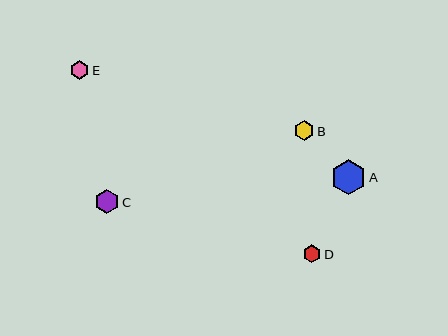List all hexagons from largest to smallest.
From largest to smallest: A, C, B, E, D.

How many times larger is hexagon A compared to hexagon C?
Hexagon A is approximately 1.4 times the size of hexagon C.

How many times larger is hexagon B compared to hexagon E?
Hexagon B is approximately 1.1 times the size of hexagon E.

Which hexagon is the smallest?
Hexagon D is the smallest with a size of approximately 18 pixels.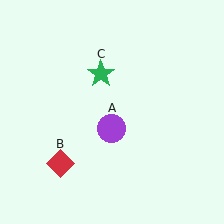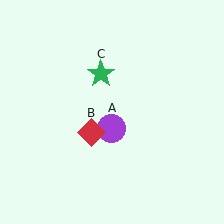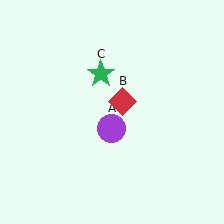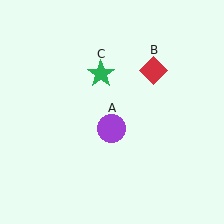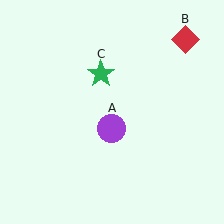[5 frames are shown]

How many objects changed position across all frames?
1 object changed position: red diamond (object B).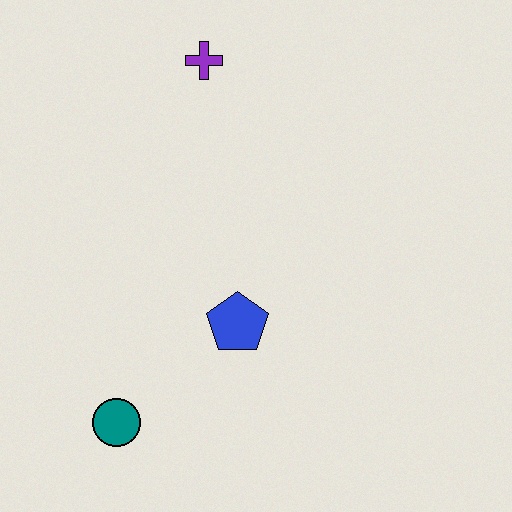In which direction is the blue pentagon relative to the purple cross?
The blue pentagon is below the purple cross.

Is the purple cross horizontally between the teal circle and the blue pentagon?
Yes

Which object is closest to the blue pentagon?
The teal circle is closest to the blue pentagon.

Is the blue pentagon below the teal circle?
No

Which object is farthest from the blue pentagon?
The purple cross is farthest from the blue pentagon.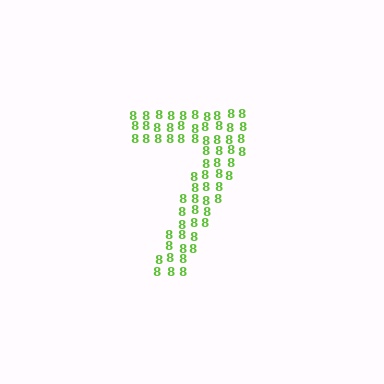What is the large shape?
The large shape is the digit 7.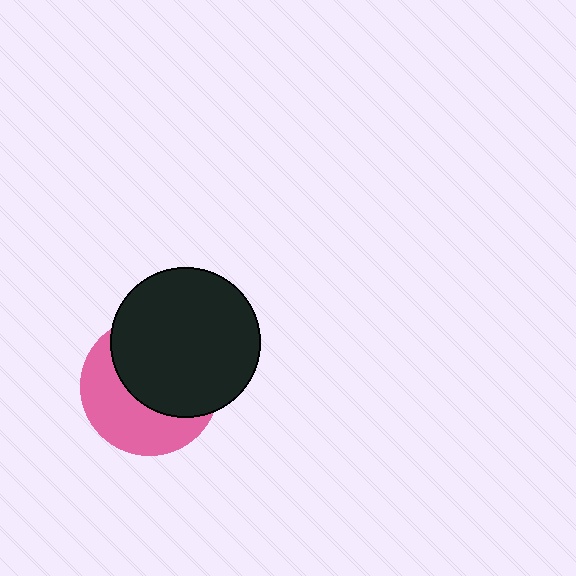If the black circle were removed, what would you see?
You would see the complete pink circle.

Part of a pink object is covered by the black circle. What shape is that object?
It is a circle.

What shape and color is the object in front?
The object in front is a black circle.